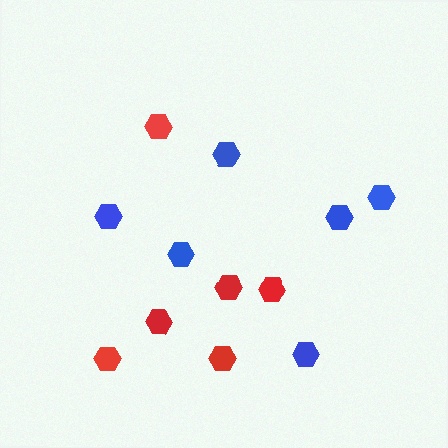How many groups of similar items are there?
There are 2 groups: one group of red hexagons (6) and one group of blue hexagons (6).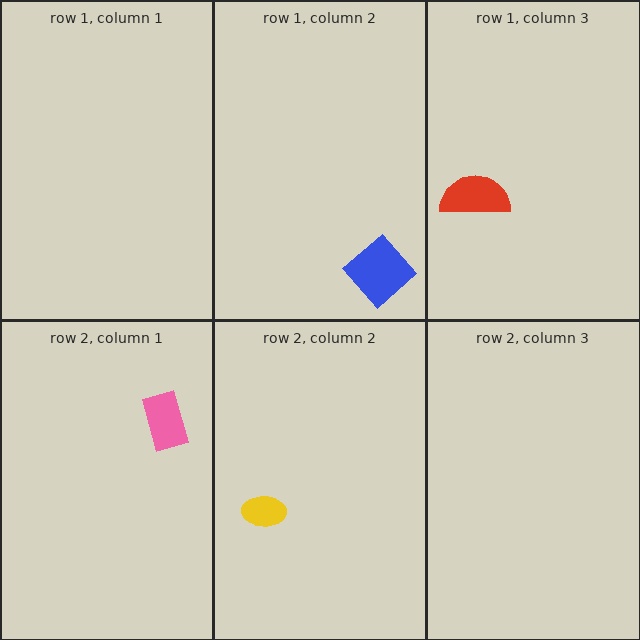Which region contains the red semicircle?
The row 1, column 3 region.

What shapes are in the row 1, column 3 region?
The red semicircle.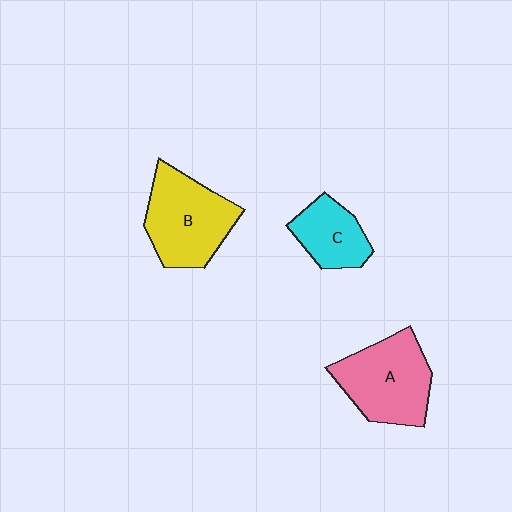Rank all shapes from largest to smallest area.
From largest to smallest: B (yellow), A (pink), C (cyan).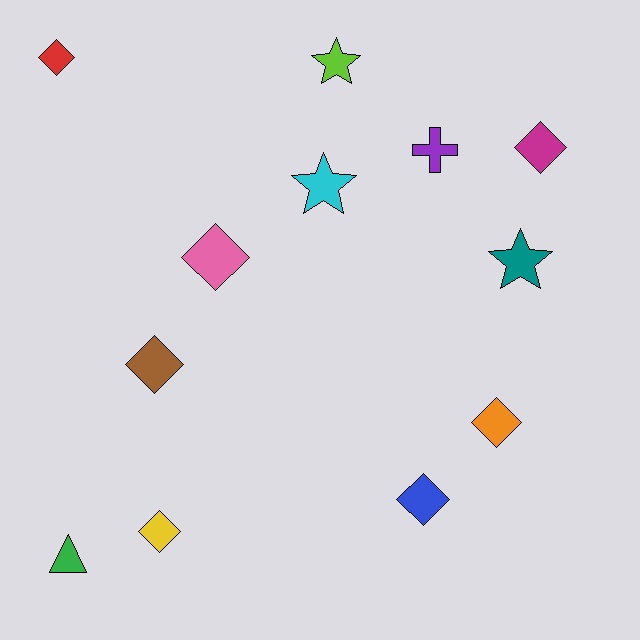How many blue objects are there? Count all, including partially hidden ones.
There is 1 blue object.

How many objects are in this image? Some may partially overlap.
There are 12 objects.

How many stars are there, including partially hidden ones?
There are 3 stars.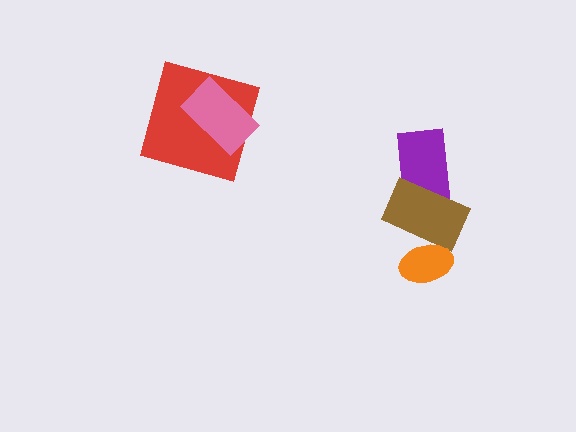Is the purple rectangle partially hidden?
Yes, it is partially covered by another shape.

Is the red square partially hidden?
Yes, it is partially covered by another shape.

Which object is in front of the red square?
The pink rectangle is in front of the red square.